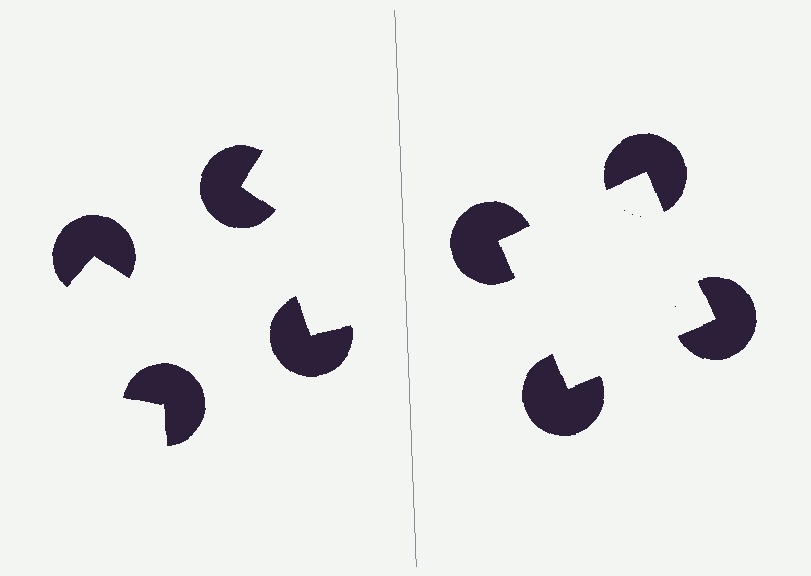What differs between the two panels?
The pac-man discs are positioned identically on both sides; only the wedge orientations differ. On the right they align to a square; on the left they are misaligned.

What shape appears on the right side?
An illusory square.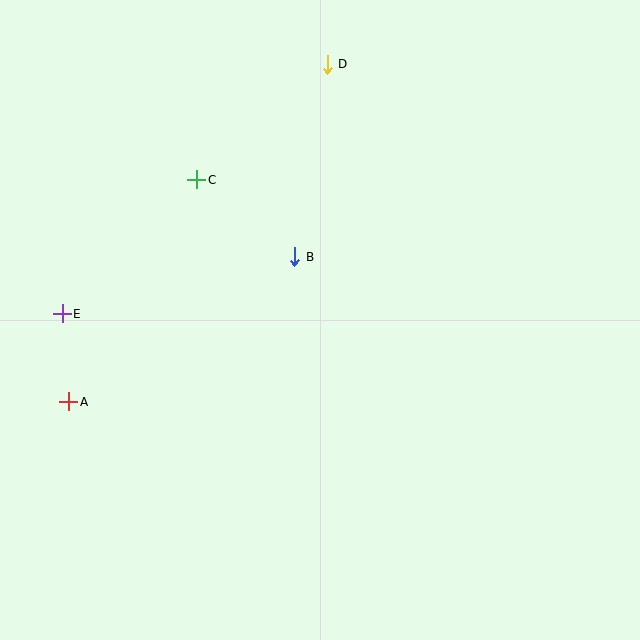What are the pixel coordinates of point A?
Point A is at (69, 402).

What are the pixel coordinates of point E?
Point E is at (62, 314).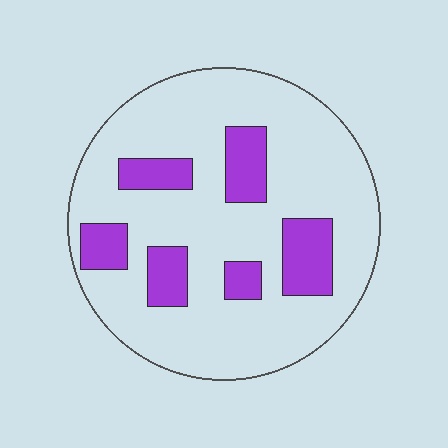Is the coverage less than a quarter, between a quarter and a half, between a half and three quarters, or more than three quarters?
Less than a quarter.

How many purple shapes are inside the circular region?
6.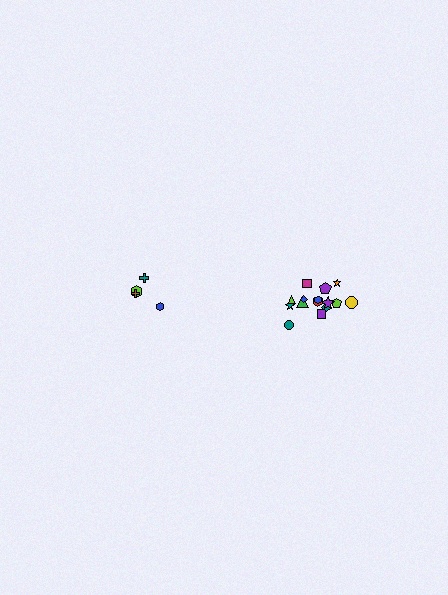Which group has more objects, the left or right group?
The right group.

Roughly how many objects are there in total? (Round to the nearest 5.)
Roughly 20 objects in total.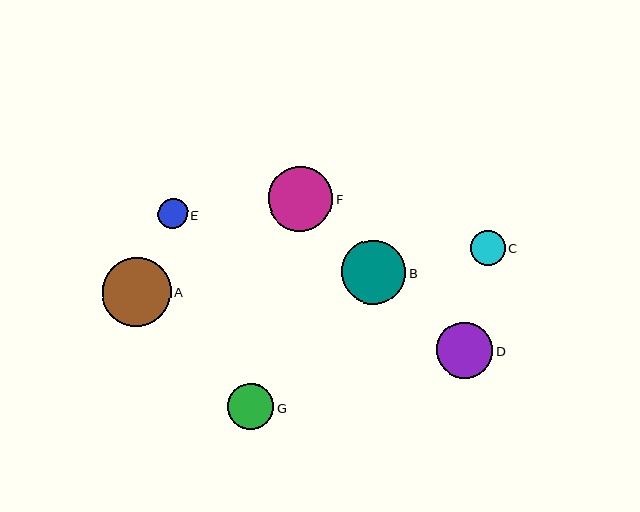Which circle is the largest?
Circle A is the largest with a size of approximately 69 pixels.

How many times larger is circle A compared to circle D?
Circle A is approximately 1.2 times the size of circle D.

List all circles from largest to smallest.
From largest to smallest: A, F, B, D, G, C, E.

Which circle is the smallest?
Circle E is the smallest with a size of approximately 30 pixels.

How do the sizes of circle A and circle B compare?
Circle A and circle B are approximately the same size.